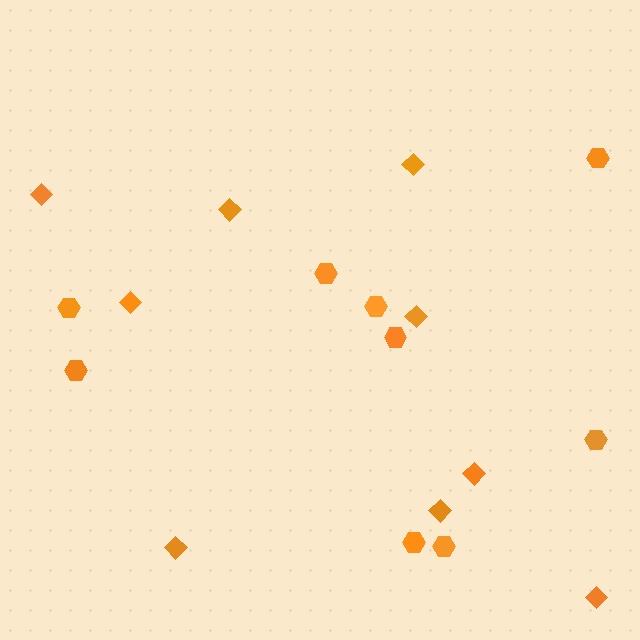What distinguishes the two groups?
There are 2 groups: one group of diamonds (9) and one group of hexagons (9).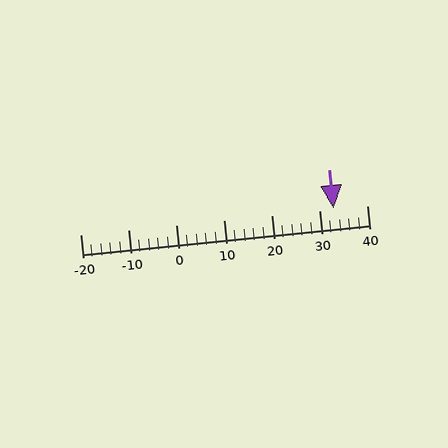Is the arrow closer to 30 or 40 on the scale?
The arrow is closer to 30.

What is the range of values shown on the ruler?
The ruler shows values from -20 to 40.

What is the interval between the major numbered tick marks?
The major tick marks are spaced 10 units apart.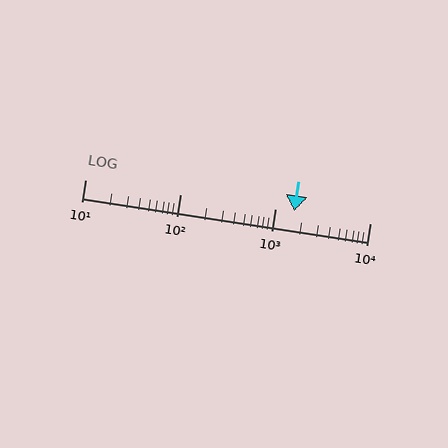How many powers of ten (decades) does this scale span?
The scale spans 3 decades, from 10 to 10000.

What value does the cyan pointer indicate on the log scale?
The pointer indicates approximately 1600.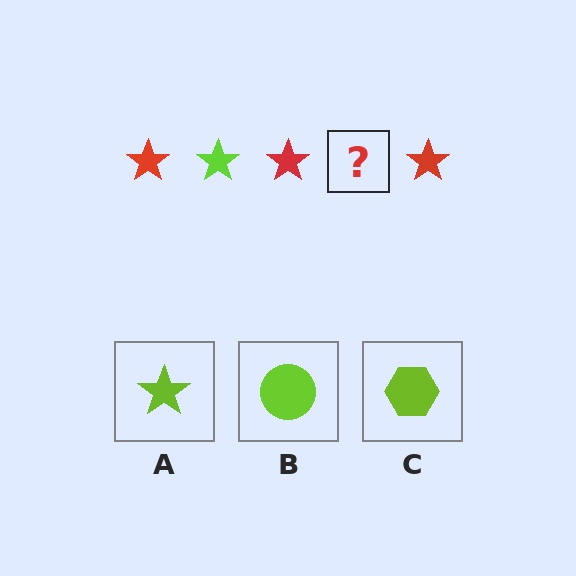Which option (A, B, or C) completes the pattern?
A.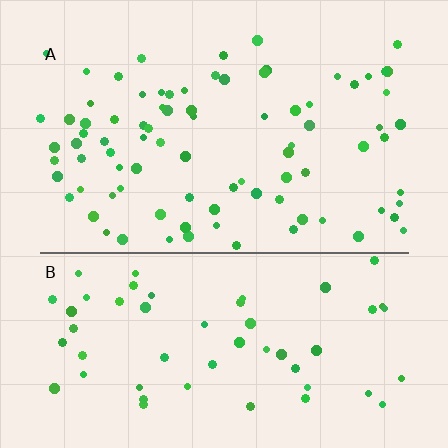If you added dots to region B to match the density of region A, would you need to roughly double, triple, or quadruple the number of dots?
Approximately double.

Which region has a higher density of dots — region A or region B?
A (the top).